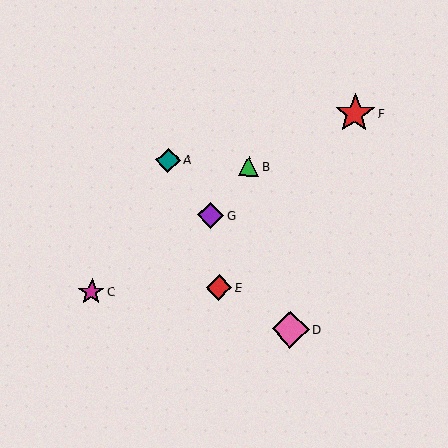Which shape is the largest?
The red star (labeled F) is the largest.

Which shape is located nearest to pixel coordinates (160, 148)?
The teal diamond (labeled A) at (168, 160) is nearest to that location.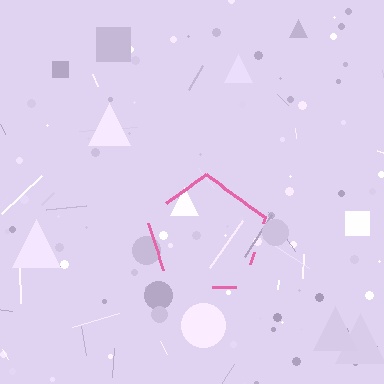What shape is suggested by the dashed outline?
The dashed outline suggests a pentagon.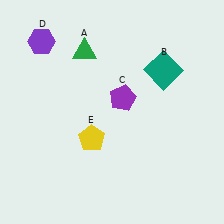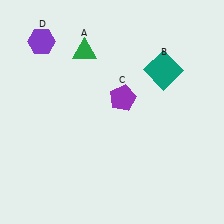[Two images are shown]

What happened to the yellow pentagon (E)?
The yellow pentagon (E) was removed in Image 2. It was in the bottom-left area of Image 1.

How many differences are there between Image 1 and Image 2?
There is 1 difference between the two images.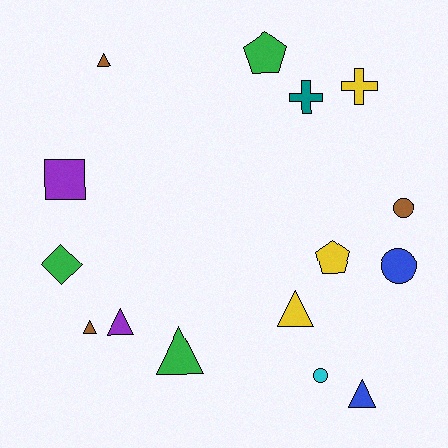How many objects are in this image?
There are 15 objects.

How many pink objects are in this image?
There are no pink objects.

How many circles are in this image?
There are 3 circles.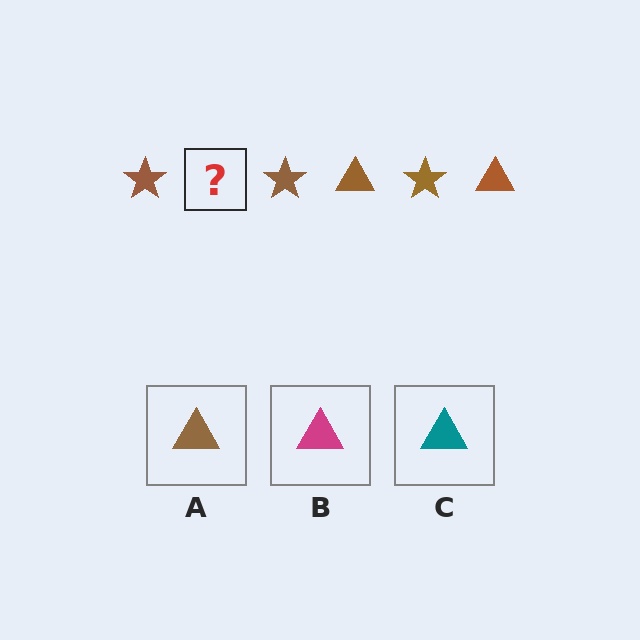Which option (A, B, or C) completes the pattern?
A.